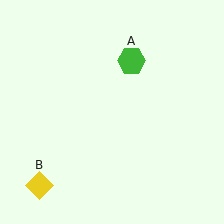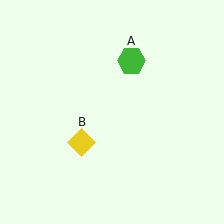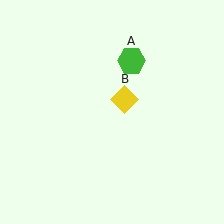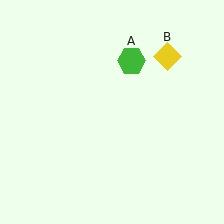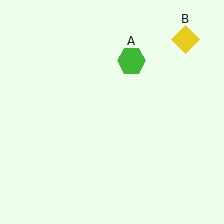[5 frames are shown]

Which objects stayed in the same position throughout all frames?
Green hexagon (object A) remained stationary.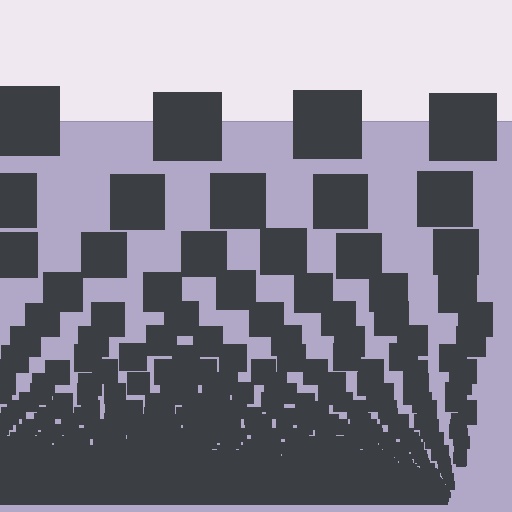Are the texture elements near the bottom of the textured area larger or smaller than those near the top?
Smaller. The gradient is inverted — elements near the bottom are smaller and denser.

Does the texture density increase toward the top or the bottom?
Density increases toward the bottom.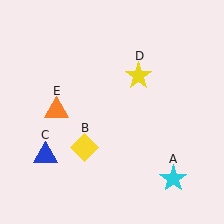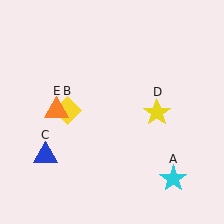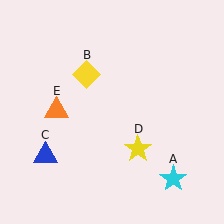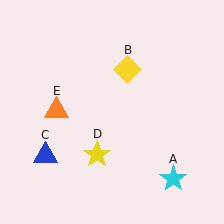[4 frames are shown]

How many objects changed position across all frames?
2 objects changed position: yellow diamond (object B), yellow star (object D).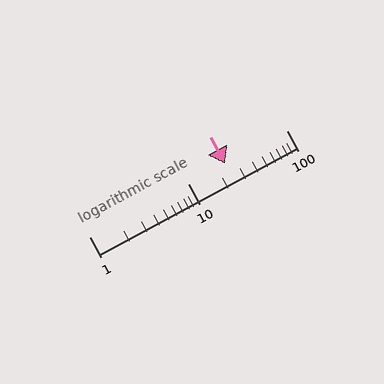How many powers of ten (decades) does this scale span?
The scale spans 2 decades, from 1 to 100.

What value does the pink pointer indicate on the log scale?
The pointer indicates approximately 24.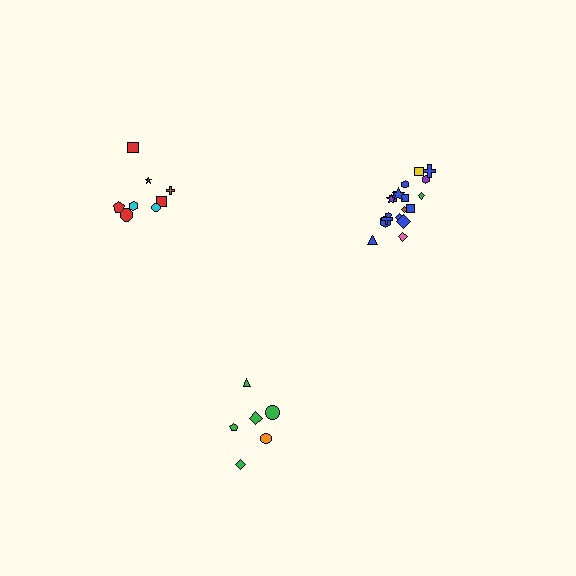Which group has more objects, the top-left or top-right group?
The top-right group.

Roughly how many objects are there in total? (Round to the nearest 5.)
Roughly 30 objects in total.